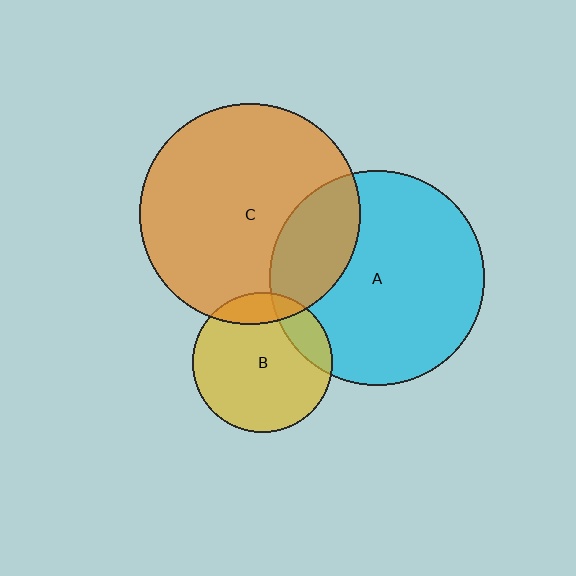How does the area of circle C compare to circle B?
Approximately 2.5 times.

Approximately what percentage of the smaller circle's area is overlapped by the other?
Approximately 15%.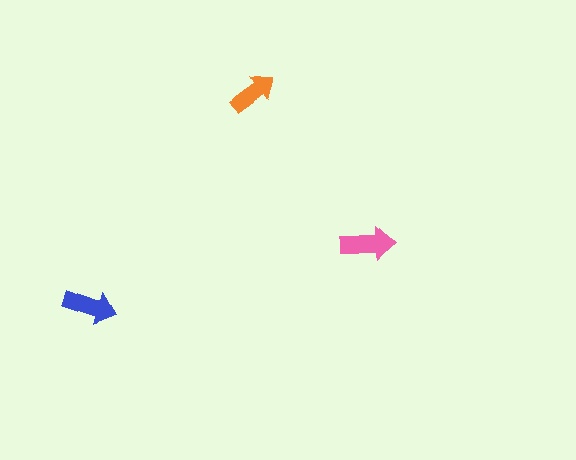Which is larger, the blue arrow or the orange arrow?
The blue one.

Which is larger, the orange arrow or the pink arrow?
The pink one.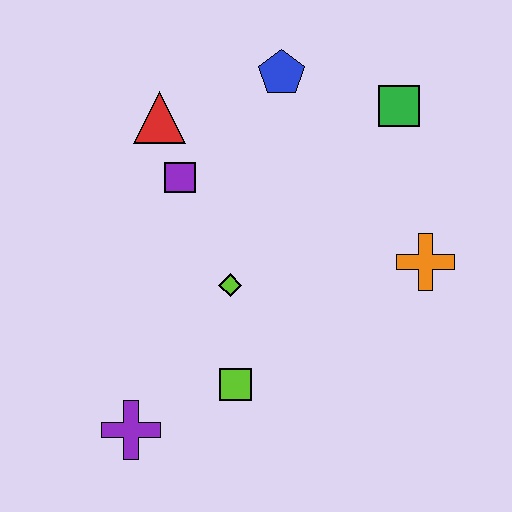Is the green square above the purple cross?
Yes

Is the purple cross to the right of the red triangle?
No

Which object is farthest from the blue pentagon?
The purple cross is farthest from the blue pentagon.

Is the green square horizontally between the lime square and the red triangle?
No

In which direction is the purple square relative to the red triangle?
The purple square is below the red triangle.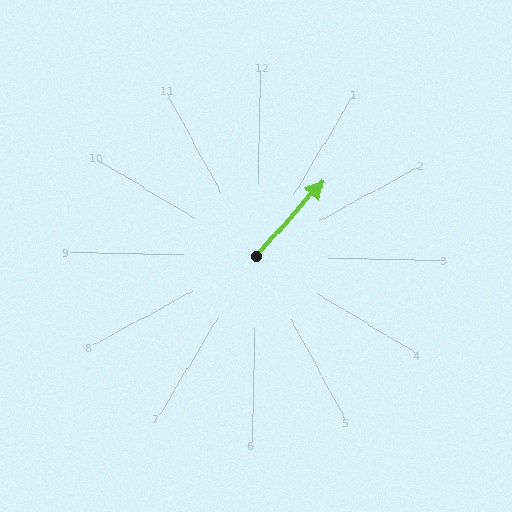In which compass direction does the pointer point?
Northeast.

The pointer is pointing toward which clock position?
Roughly 1 o'clock.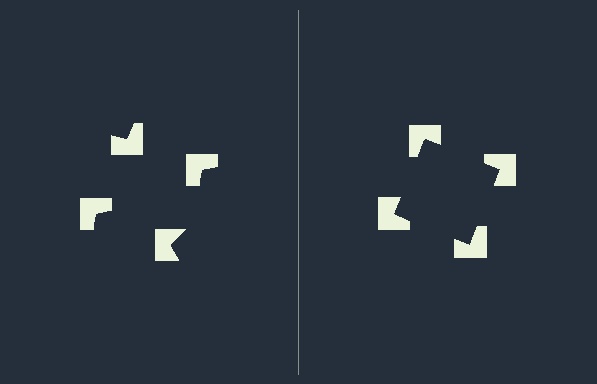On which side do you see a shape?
An illusory square appears on the right side. On the left side the wedge cuts are rotated, so no coherent shape forms.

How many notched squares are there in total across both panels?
8 — 4 on each side.